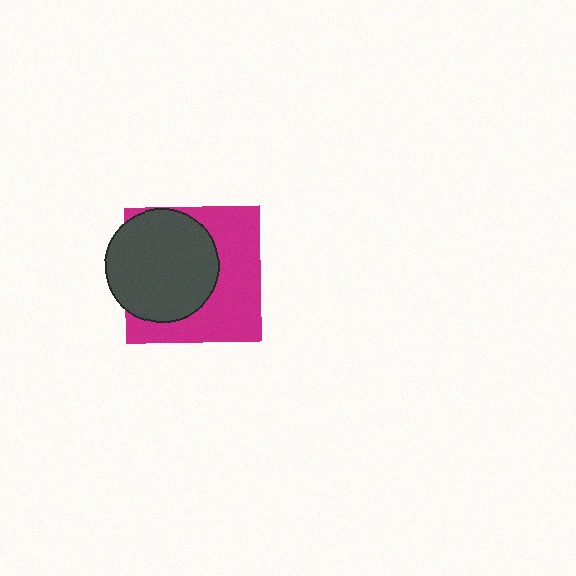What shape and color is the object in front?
The object in front is a dark gray circle.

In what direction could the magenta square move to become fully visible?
The magenta square could move right. That would shift it out from behind the dark gray circle entirely.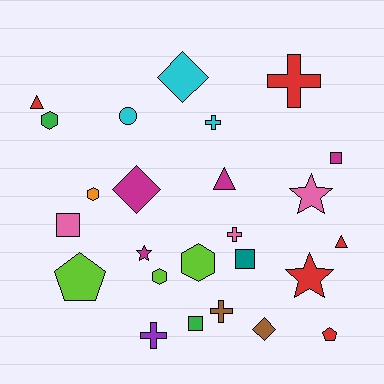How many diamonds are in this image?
There are 3 diamonds.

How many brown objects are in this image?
There are 2 brown objects.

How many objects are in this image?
There are 25 objects.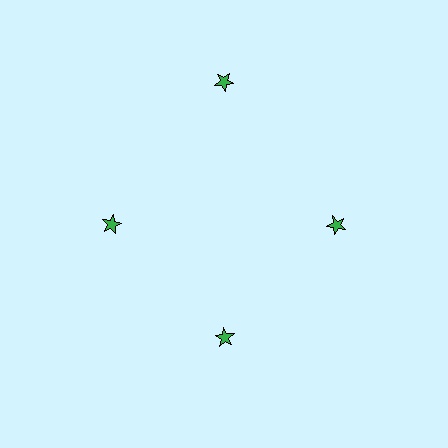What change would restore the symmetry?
The symmetry would be restored by moving it inward, back onto the ring so that all 4 stars sit at equal angles and equal distance from the center.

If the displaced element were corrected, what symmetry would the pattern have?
It would have 4-fold rotational symmetry — the pattern would map onto itself every 90 degrees.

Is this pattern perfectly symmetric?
No. The 4 green stars are arranged in a ring, but one element near the 12 o'clock position is pushed outward from the center, breaking the 4-fold rotational symmetry.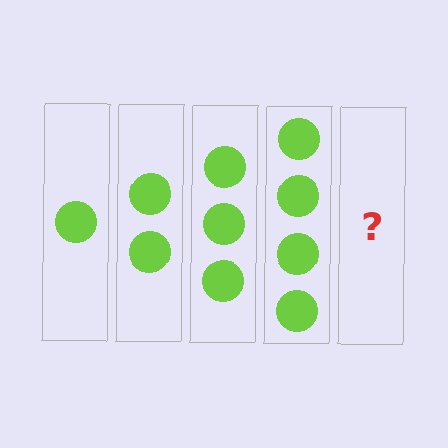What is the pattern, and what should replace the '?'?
The pattern is that each step adds one more circle. The '?' should be 5 circles.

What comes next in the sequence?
The next element should be 5 circles.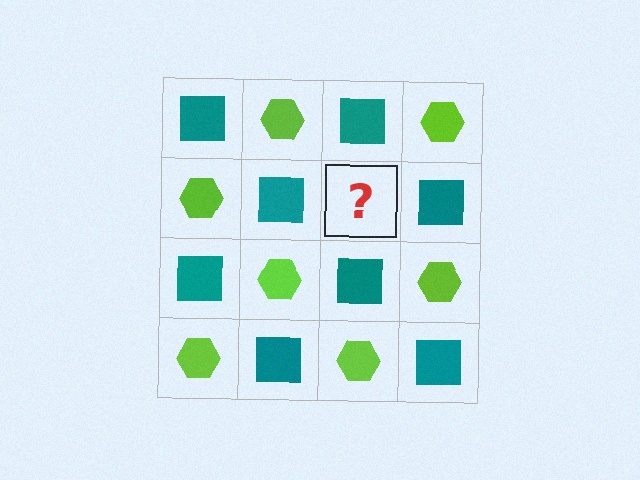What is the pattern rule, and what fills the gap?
The rule is that it alternates teal square and lime hexagon in a checkerboard pattern. The gap should be filled with a lime hexagon.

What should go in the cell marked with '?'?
The missing cell should contain a lime hexagon.